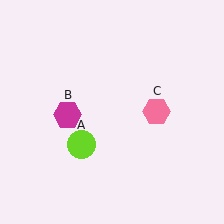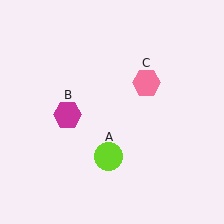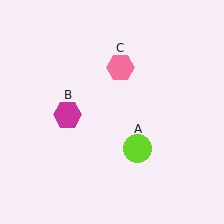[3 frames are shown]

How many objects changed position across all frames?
2 objects changed position: lime circle (object A), pink hexagon (object C).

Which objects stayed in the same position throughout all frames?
Magenta hexagon (object B) remained stationary.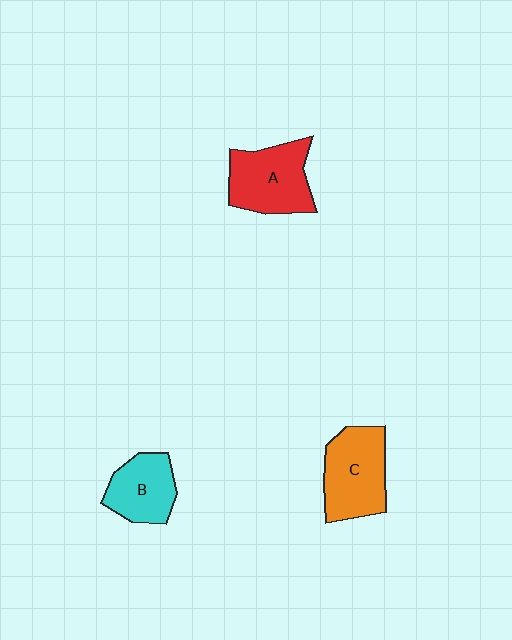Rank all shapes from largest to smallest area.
From largest to smallest: C (orange), A (red), B (cyan).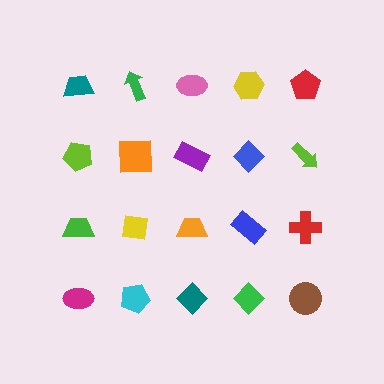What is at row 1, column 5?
A red pentagon.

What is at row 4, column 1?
A magenta ellipse.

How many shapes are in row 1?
5 shapes.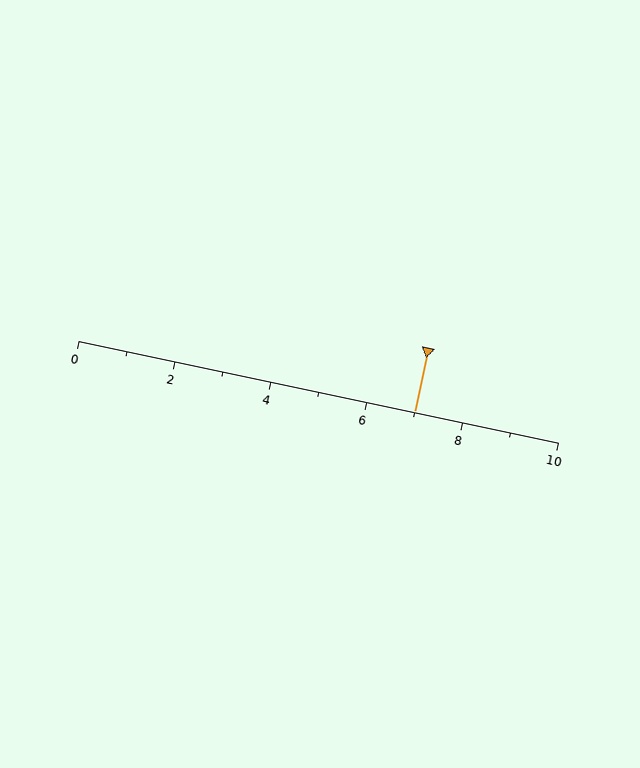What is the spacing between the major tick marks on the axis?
The major ticks are spaced 2 apart.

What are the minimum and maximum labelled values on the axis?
The axis runs from 0 to 10.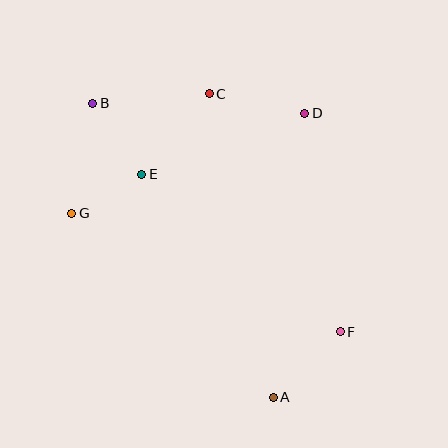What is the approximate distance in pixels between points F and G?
The distance between F and G is approximately 293 pixels.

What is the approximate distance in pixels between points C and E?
The distance between C and E is approximately 105 pixels.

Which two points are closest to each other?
Points E and G are closest to each other.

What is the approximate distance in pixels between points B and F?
The distance between B and F is approximately 337 pixels.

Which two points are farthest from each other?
Points A and B are farthest from each other.